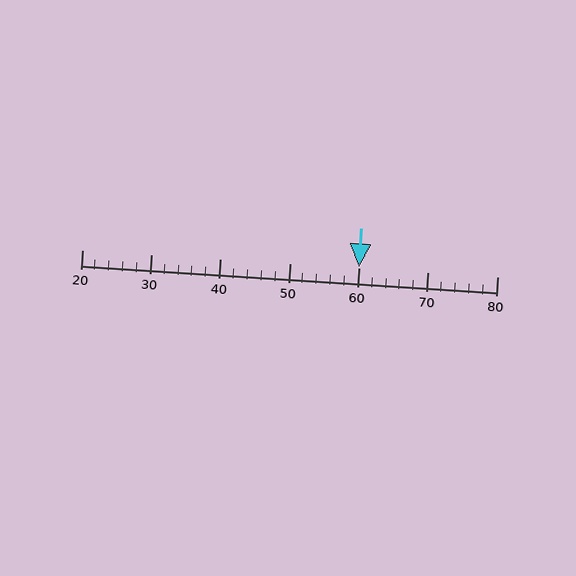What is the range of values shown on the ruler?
The ruler shows values from 20 to 80.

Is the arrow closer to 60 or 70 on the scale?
The arrow is closer to 60.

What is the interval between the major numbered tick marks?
The major tick marks are spaced 10 units apart.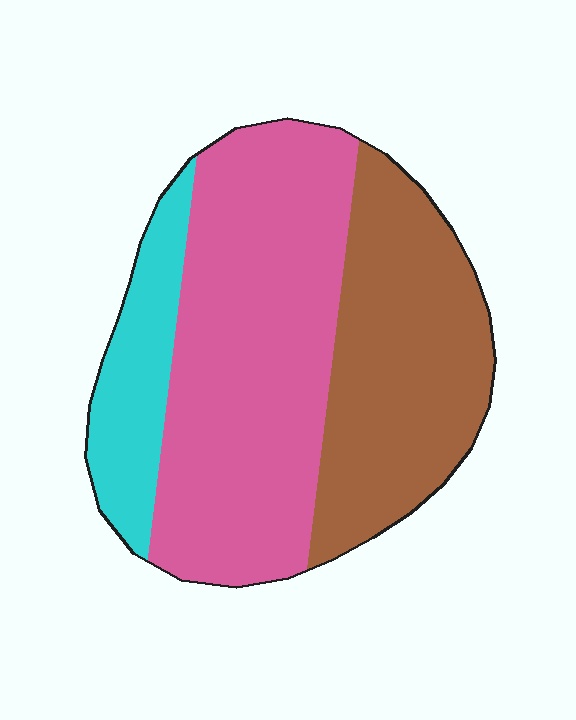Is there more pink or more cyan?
Pink.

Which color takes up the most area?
Pink, at roughly 50%.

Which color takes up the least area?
Cyan, at roughly 15%.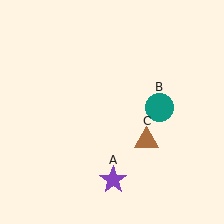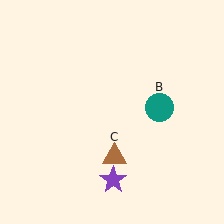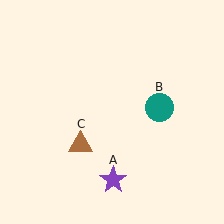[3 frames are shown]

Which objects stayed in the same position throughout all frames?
Purple star (object A) and teal circle (object B) remained stationary.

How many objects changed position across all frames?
1 object changed position: brown triangle (object C).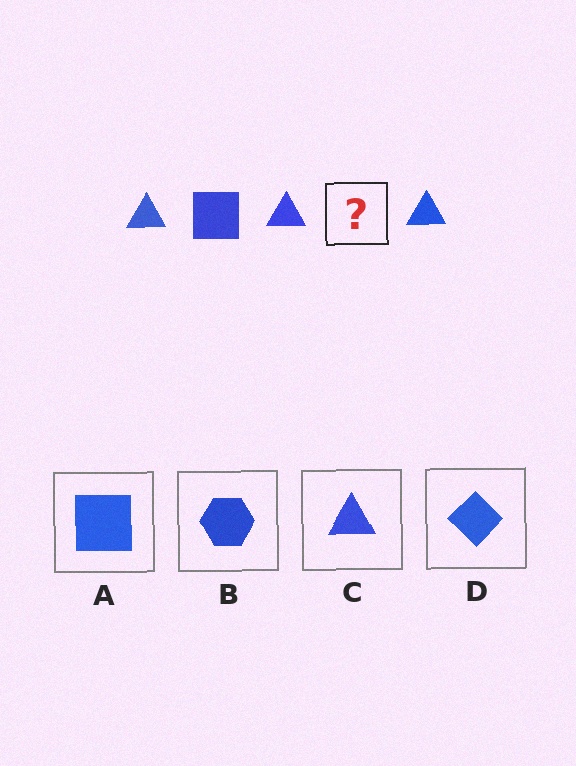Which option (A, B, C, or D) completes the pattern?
A.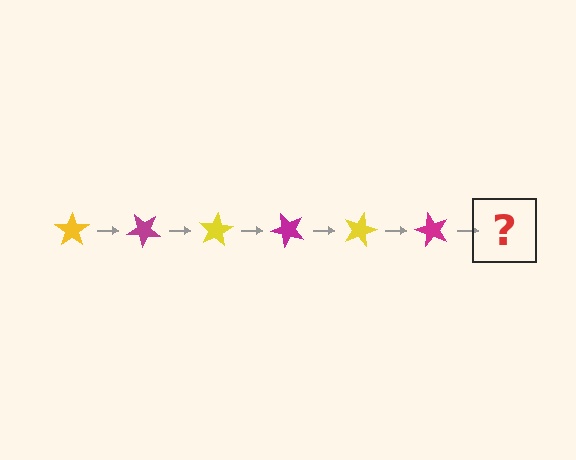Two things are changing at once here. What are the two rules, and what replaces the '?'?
The two rules are that it rotates 40 degrees each step and the color cycles through yellow and magenta. The '?' should be a yellow star, rotated 240 degrees from the start.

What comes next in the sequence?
The next element should be a yellow star, rotated 240 degrees from the start.